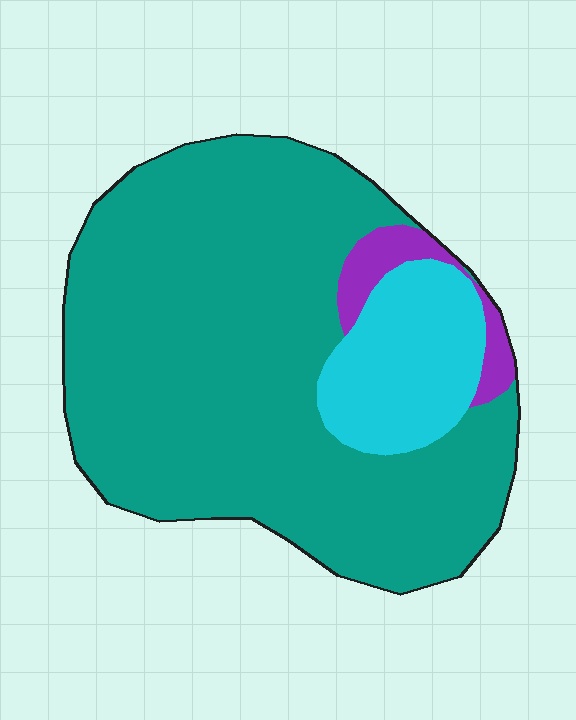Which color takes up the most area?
Teal, at roughly 80%.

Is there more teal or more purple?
Teal.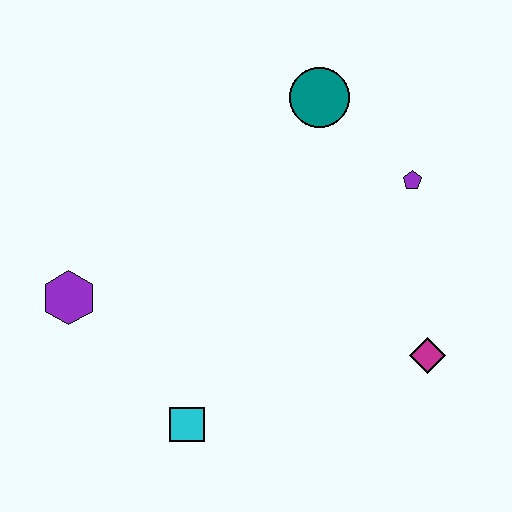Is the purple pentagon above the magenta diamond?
Yes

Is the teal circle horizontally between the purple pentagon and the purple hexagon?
Yes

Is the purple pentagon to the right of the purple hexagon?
Yes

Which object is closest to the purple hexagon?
The cyan square is closest to the purple hexagon.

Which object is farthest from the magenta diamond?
The purple hexagon is farthest from the magenta diamond.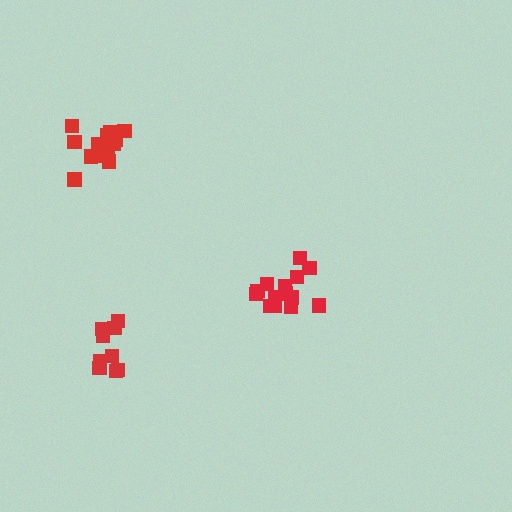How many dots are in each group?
Group 1: 14 dots, Group 2: 11 dots, Group 3: 14 dots (39 total).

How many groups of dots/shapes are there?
There are 3 groups.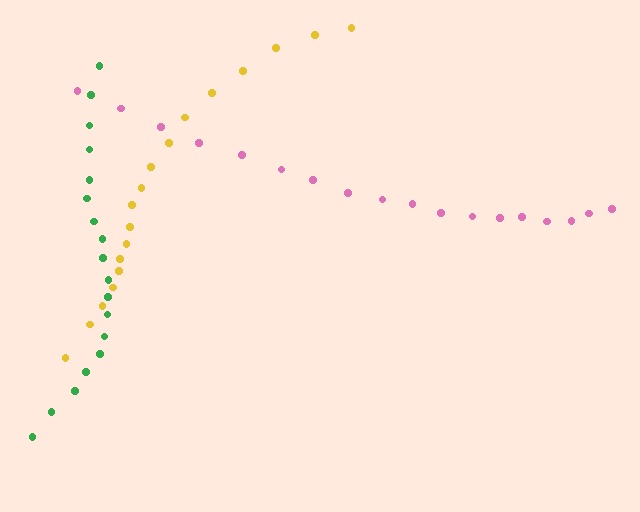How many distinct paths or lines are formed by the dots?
There are 3 distinct paths.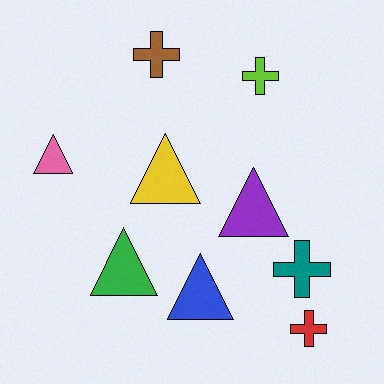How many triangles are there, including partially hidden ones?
There are 5 triangles.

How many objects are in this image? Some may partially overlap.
There are 9 objects.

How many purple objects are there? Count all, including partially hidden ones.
There is 1 purple object.